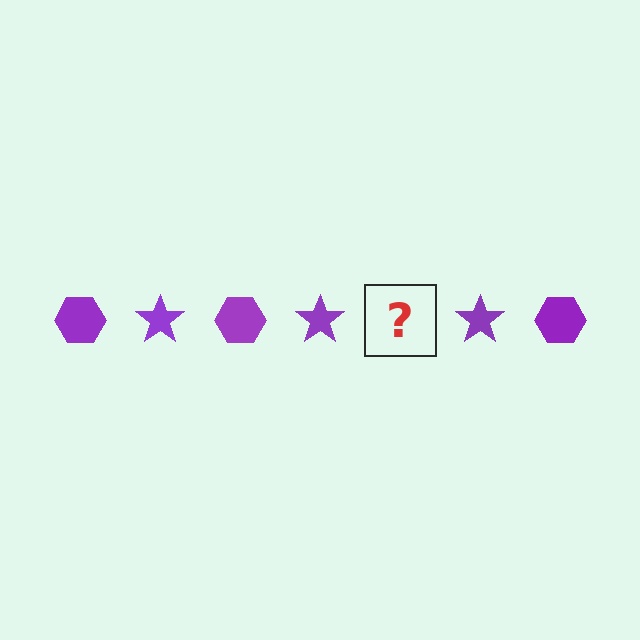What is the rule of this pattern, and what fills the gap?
The rule is that the pattern cycles through hexagon, star shapes in purple. The gap should be filled with a purple hexagon.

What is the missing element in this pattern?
The missing element is a purple hexagon.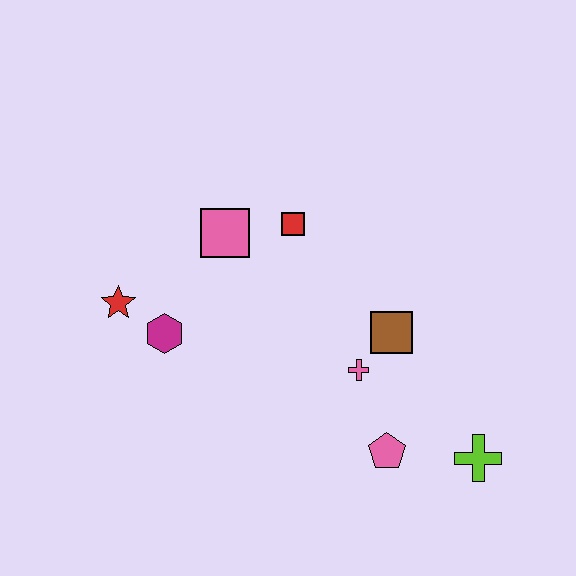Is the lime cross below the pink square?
Yes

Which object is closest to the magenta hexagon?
The red star is closest to the magenta hexagon.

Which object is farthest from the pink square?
The lime cross is farthest from the pink square.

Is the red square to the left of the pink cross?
Yes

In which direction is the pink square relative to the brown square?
The pink square is to the left of the brown square.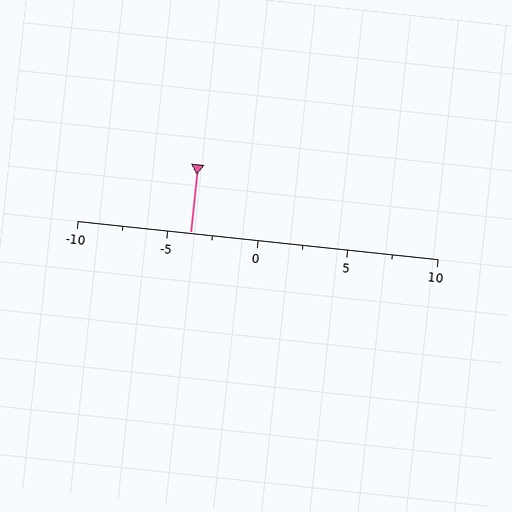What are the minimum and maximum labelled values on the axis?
The axis runs from -10 to 10.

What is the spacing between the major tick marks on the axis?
The major ticks are spaced 5 apart.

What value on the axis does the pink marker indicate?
The marker indicates approximately -3.8.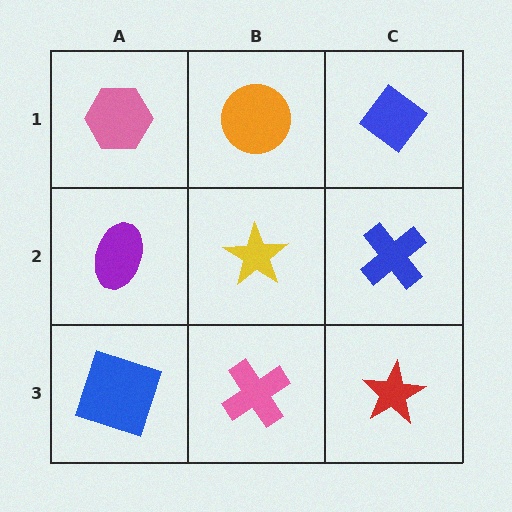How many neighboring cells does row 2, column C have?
3.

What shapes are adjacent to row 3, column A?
A purple ellipse (row 2, column A), a pink cross (row 3, column B).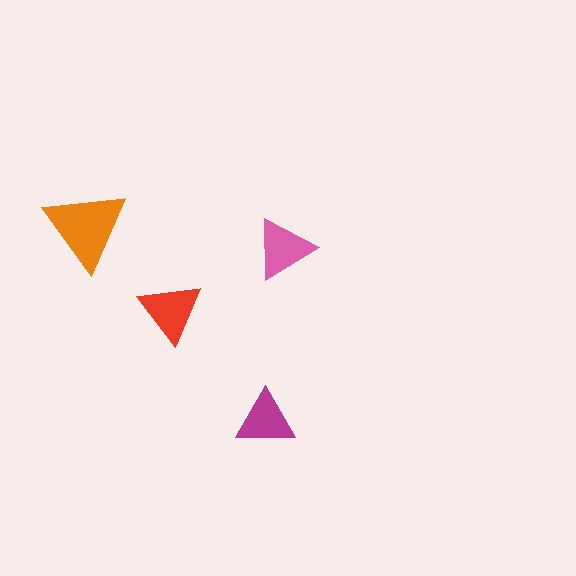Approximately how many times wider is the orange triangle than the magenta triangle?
About 1.5 times wider.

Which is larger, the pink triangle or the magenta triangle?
The pink one.